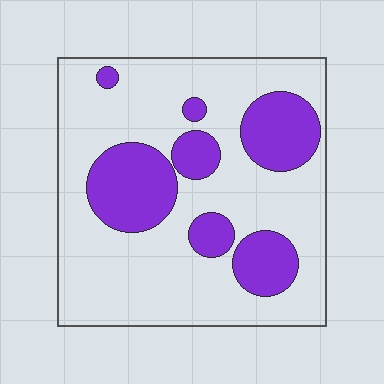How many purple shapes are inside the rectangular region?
7.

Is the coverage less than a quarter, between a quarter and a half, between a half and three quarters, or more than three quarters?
Between a quarter and a half.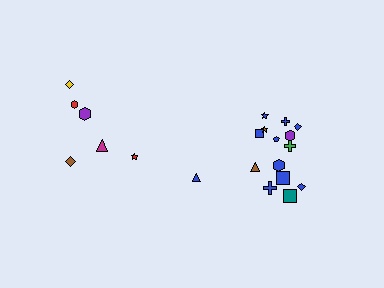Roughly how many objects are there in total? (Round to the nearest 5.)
Roughly 20 objects in total.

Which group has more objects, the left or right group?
The right group.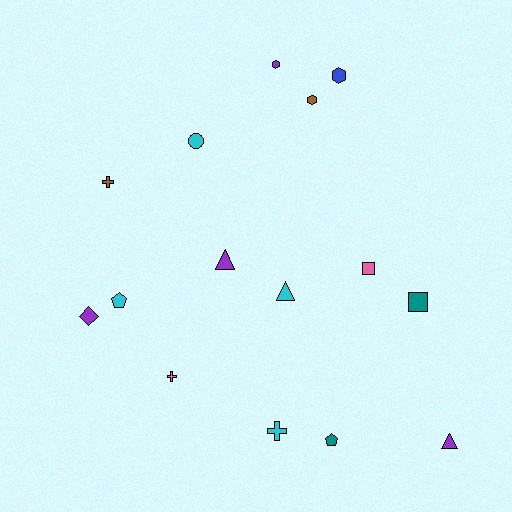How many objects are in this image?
There are 15 objects.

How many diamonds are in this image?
There is 1 diamond.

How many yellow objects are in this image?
There are no yellow objects.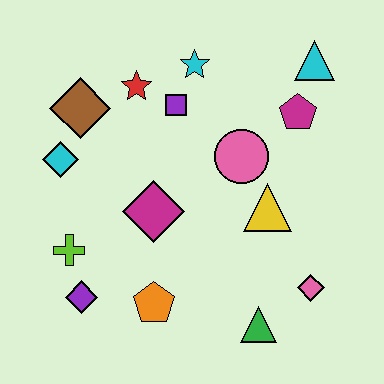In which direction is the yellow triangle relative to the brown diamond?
The yellow triangle is to the right of the brown diamond.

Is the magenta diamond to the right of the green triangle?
No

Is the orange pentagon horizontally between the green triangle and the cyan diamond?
Yes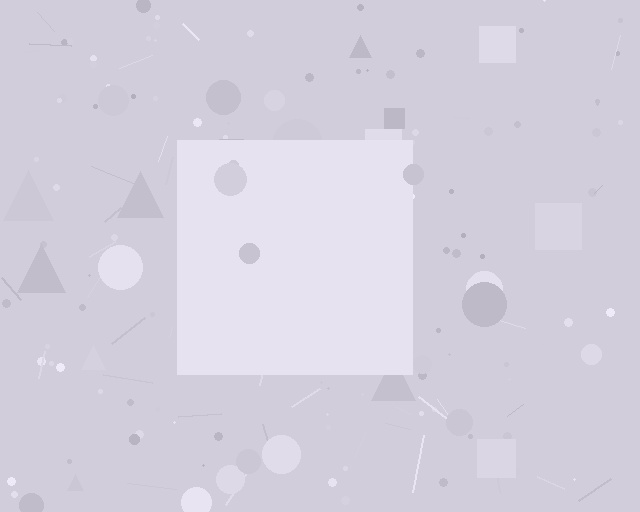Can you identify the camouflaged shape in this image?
The camouflaged shape is a square.